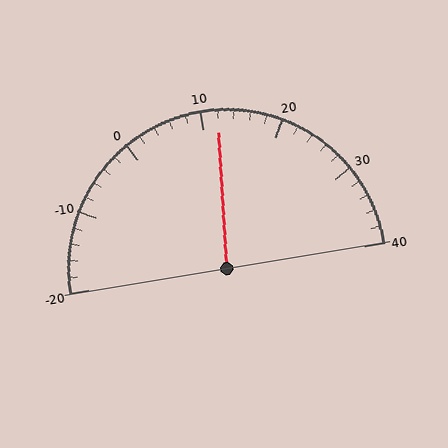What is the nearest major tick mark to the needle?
The nearest major tick mark is 10.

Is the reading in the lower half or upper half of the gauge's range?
The reading is in the upper half of the range (-20 to 40).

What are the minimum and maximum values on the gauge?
The gauge ranges from -20 to 40.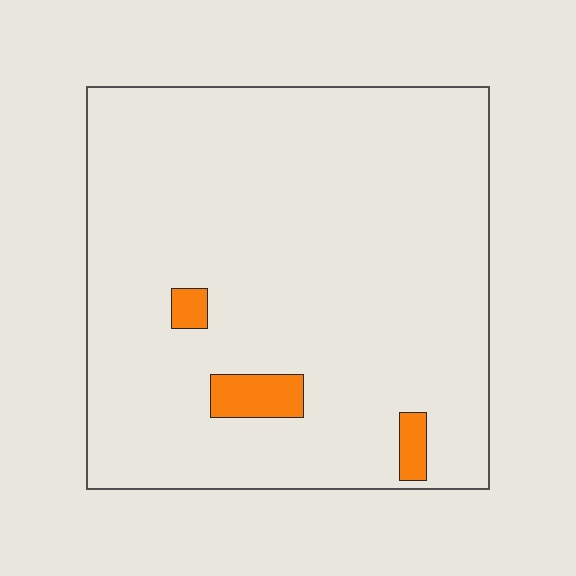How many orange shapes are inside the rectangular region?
3.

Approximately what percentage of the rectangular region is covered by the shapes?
Approximately 5%.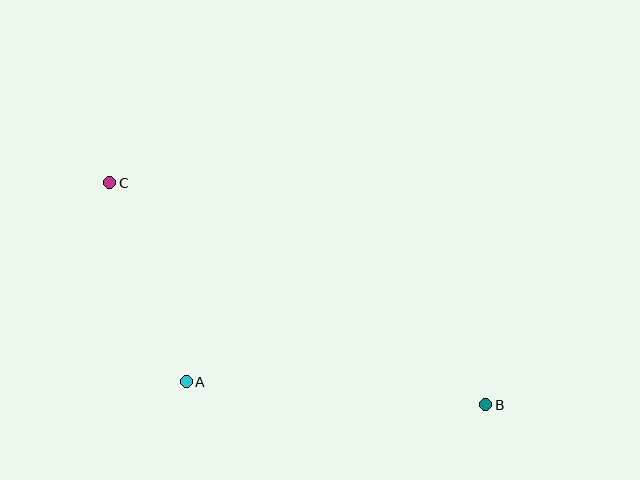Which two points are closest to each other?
Points A and C are closest to each other.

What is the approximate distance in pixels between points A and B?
The distance between A and B is approximately 300 pixels.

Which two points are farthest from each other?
Points B and C are farthest from each other.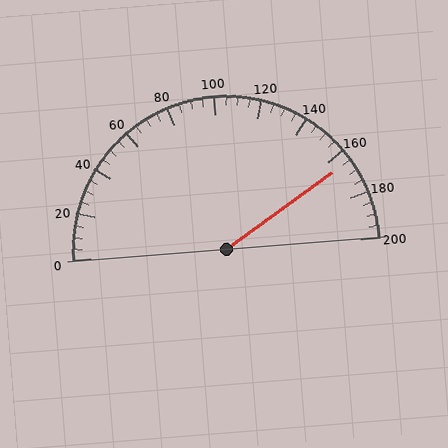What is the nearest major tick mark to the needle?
The nearest major tick mark is 160.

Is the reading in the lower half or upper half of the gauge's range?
The reading is in the upper half of the range (0 to 200).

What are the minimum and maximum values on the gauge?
The gauge ranges from 0 to 200.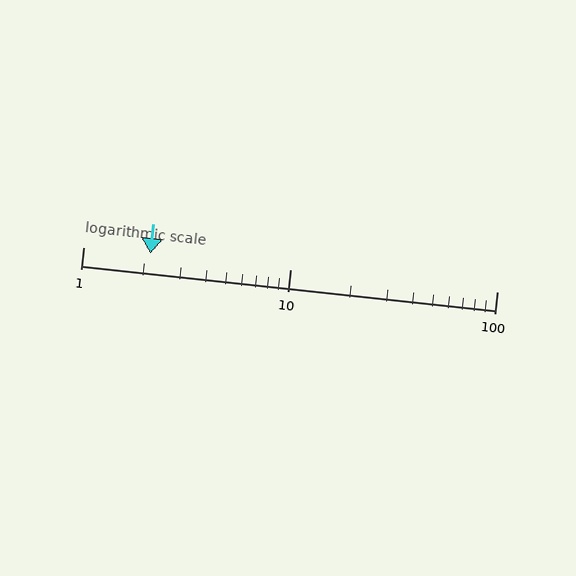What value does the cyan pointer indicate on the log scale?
The pointer indicates approximately 2.1.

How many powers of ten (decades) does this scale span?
The scale spans 2 decades, from 1 to 100.